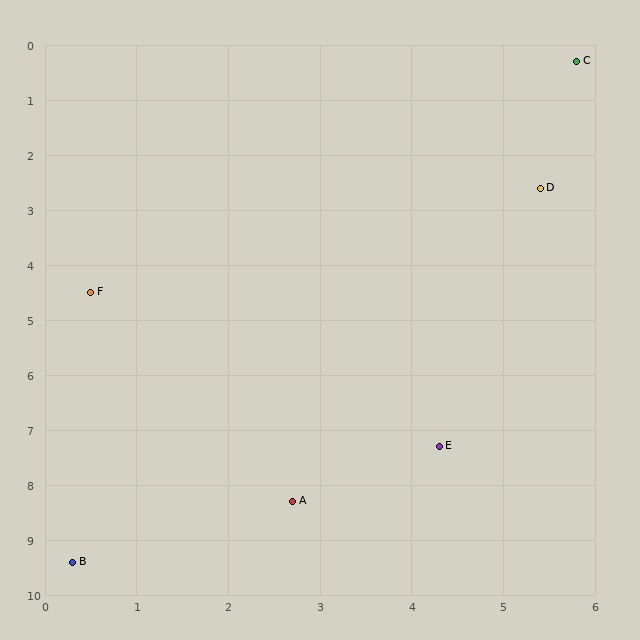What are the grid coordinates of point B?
Point B is at approximately (0.3, 9.4).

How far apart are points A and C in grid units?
Points A and C are about 8.6 grid units apart.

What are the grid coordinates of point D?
Point D is at approximately (5.4, 2.6).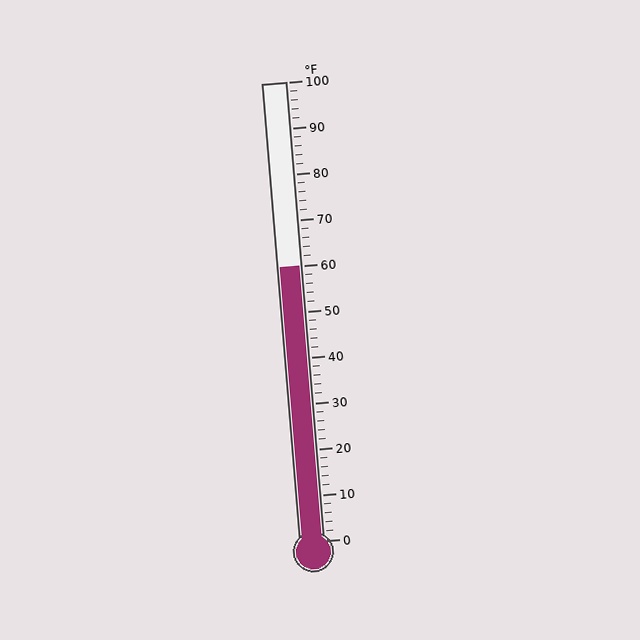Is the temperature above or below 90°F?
The temperature is below 90°F.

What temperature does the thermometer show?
The thermometer shows approximately 60°F.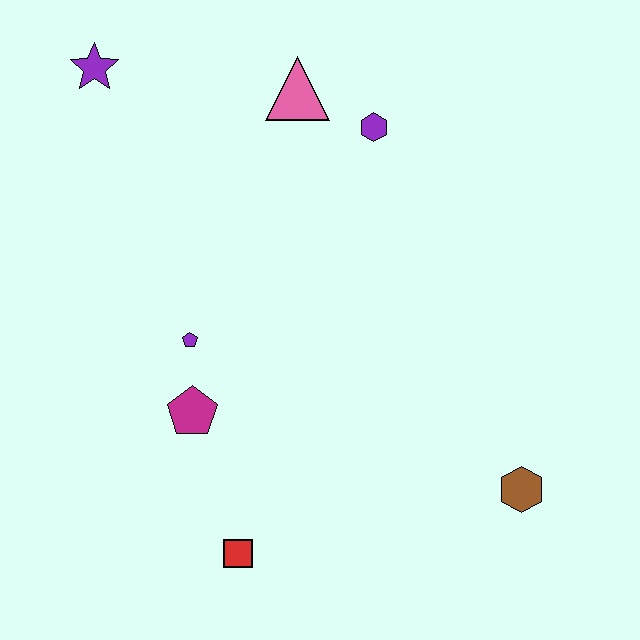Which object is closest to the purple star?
The pink triangle is closest to the purple star.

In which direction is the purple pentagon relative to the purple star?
The purple pentagon is below the purple star.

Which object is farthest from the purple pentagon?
The brown hexagon is farthest from the purple pentagon.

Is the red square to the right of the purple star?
Yes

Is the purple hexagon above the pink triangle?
No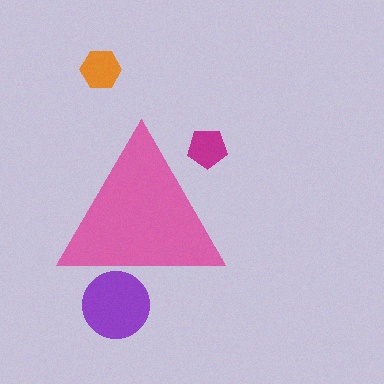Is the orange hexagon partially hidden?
No, the orange hexagon is fully visible.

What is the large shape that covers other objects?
A pink triangle.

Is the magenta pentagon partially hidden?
Yes, the magenta pentagon is partially hidden behind the pink triangle.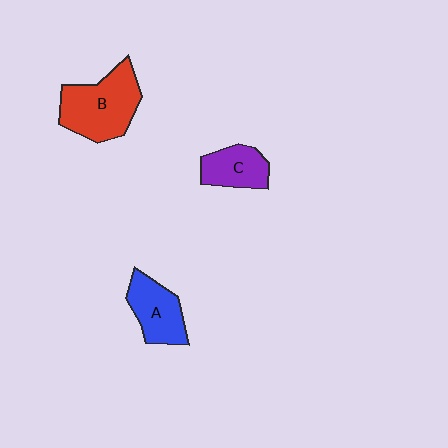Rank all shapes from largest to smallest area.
From largest to smallest: B (red), A (blue), C (purple).